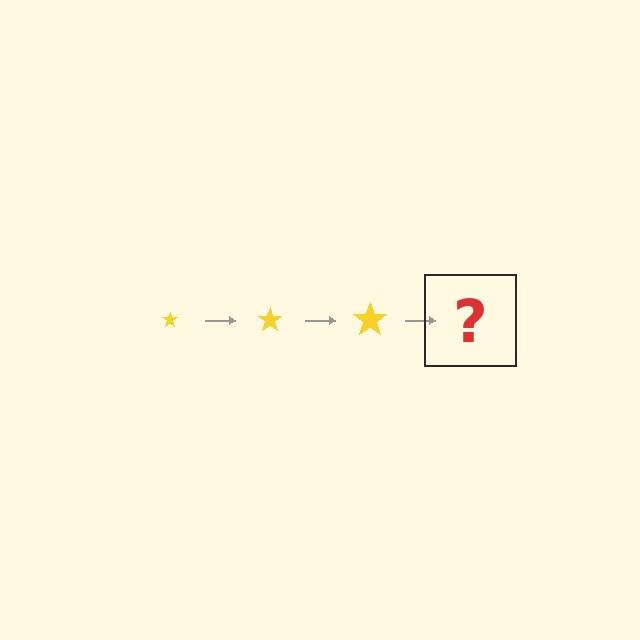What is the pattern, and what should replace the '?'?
The pattern is that the star gets progressively larger each step. The '?' should be a yellow star, larger than the previous one.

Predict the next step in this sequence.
The next step is a yellow star, larger than the previous one.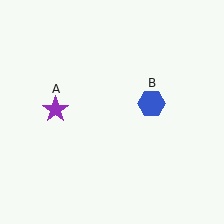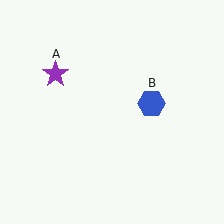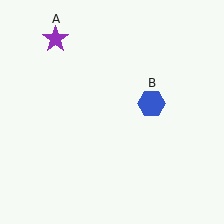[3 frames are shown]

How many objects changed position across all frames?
1 object changed position: purple star (object A).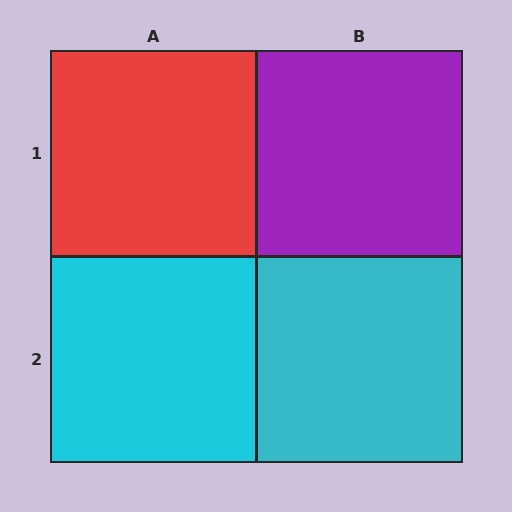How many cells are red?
1 cell is red.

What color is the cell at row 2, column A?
Cyan.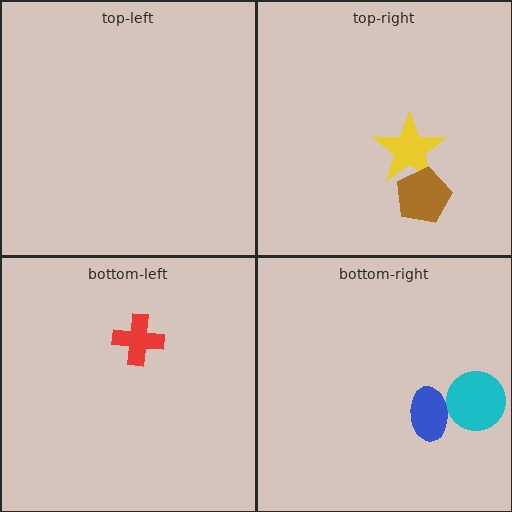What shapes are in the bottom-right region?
The cyan circle, the blue ellipse.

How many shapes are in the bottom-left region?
1.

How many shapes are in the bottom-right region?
2.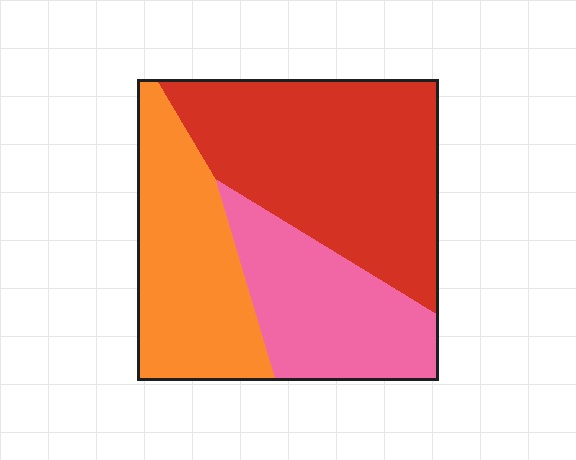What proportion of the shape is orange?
Orange takes up about one third (1/3) of the shape.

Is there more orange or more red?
Red.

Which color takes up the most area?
Red, at roughly 45%.